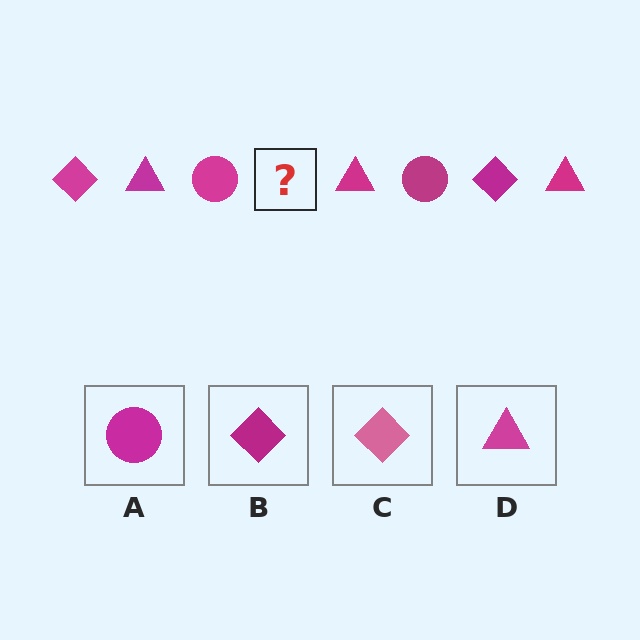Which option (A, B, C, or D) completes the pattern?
B.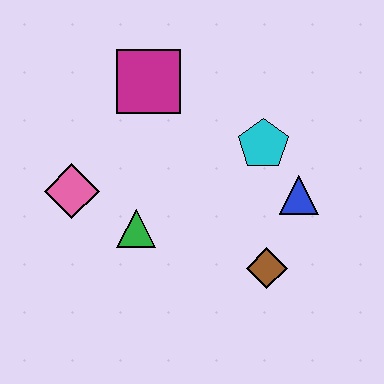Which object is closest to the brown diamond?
The blue triangle is closest to the brown diamond.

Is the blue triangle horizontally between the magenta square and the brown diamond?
No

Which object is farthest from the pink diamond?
The blue triangle is farthest from the pink diamond.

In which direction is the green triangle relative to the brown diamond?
The green triangle is to the left of the brown diamond.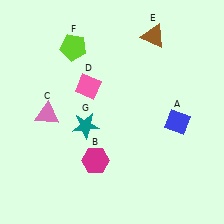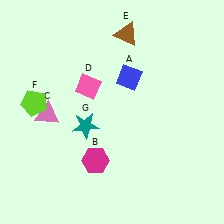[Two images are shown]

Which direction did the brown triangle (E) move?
The brown triangle (E) moved left.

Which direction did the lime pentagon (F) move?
The lime pentagon (F) moved down.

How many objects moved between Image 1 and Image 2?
3 objects moved between the two images.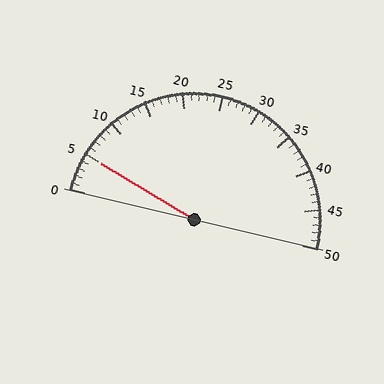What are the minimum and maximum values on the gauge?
The gauge ranges from 0 to 50.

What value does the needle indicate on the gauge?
The needle indicates approximately 5.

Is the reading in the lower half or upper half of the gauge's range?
The reading is in the lower half of the range (0 to 50).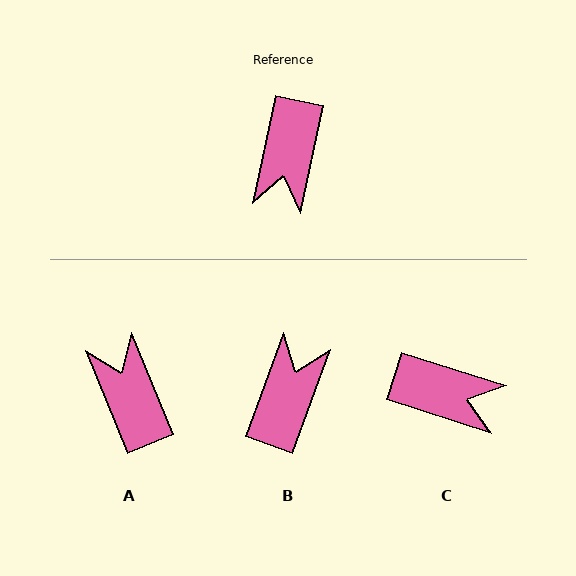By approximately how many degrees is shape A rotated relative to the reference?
Approximately 146 degrees clockwise.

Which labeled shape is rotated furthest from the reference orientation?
B, about 172 degrees away.